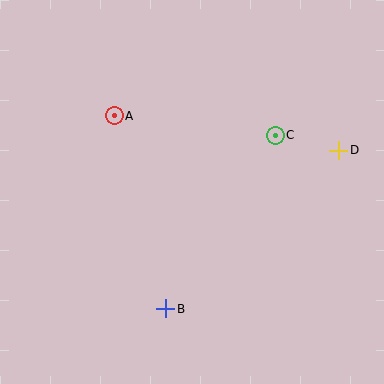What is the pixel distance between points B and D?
The distance between B and D is 235 pixels.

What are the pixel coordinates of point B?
Point B is at (166, 309).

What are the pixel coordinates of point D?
Point D is at (339, 150).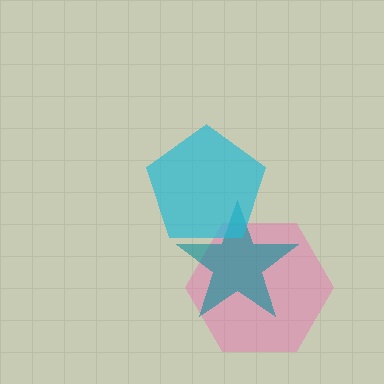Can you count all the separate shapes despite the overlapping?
Yes, there are 3 separate shapes.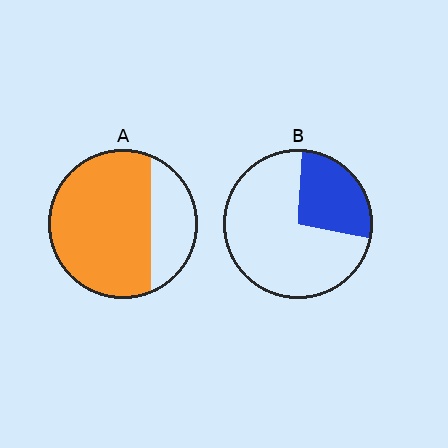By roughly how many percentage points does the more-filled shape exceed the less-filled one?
By roughly 45 percentage points (A over B).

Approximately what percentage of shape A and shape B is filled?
A is approximately 75% and B is approximately 25%.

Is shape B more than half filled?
No.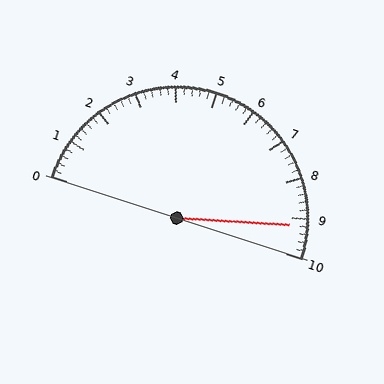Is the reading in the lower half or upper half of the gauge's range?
The reading is in the upper half of the range (0 to 10).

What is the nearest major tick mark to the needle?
The nearest major tick mark is 9.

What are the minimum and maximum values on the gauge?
The gauge ranges from 0 to 10.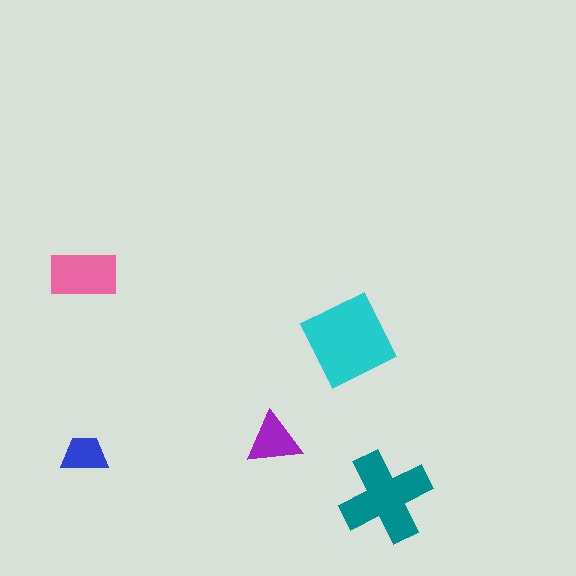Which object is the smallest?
The blue trapezoid.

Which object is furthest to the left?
The pink rectangle is leftmost.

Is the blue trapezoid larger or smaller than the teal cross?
Smaller.